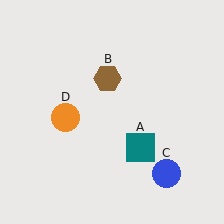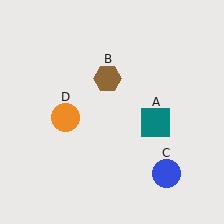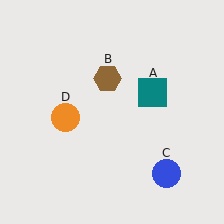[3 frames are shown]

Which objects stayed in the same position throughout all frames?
Brown hexagon (object B) and blue circle (object C) and orange circle (object D) remained stationary.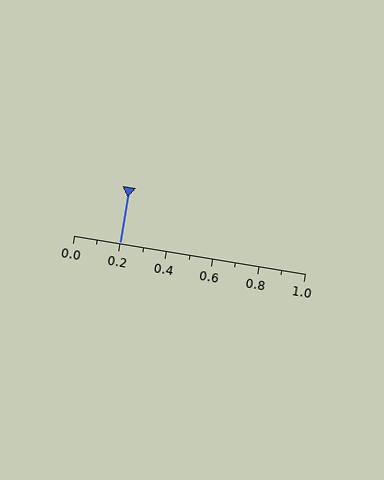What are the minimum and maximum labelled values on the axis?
The axis runs from 0.0 to 1.0.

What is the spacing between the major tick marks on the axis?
The major ticks are spaced 0.2 apart.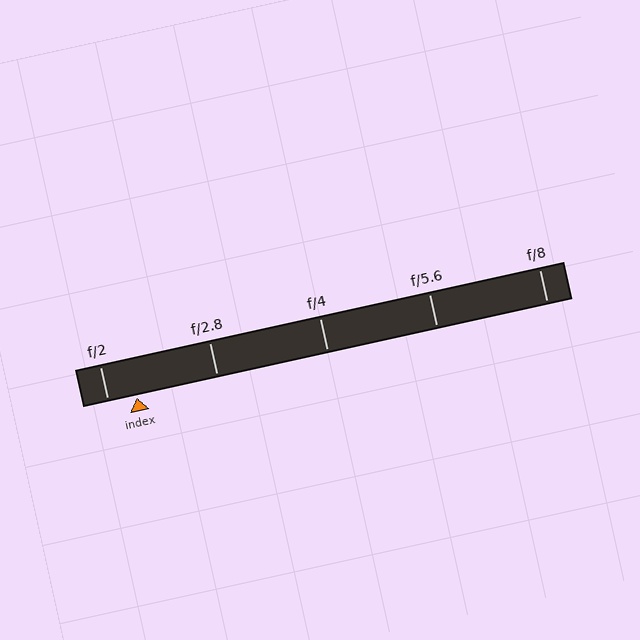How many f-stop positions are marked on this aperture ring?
There are 5 f-stop positions marked.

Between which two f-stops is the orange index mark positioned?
The index mark is between f/2 and f/2.8.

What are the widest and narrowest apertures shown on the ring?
The widest aperture shown is f/2 and the narrowest is f/8.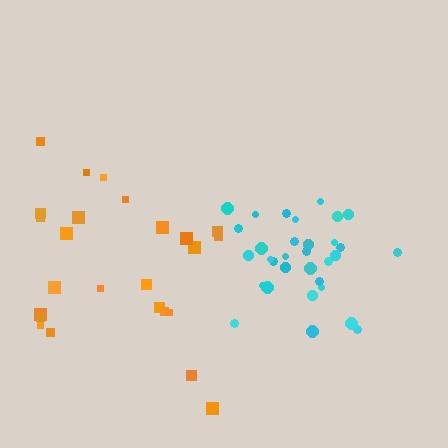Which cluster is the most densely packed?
Cyan.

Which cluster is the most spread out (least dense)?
Orange.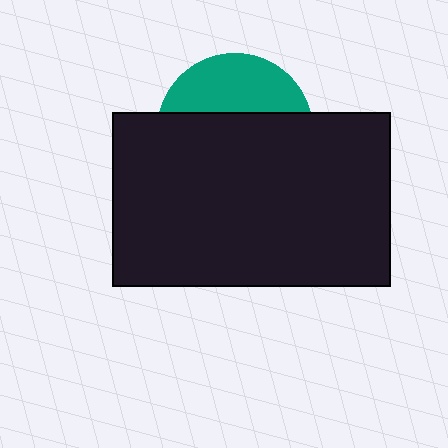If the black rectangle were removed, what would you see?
You would see the complete teal circle.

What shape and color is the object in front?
The object in front is a black rectangle.